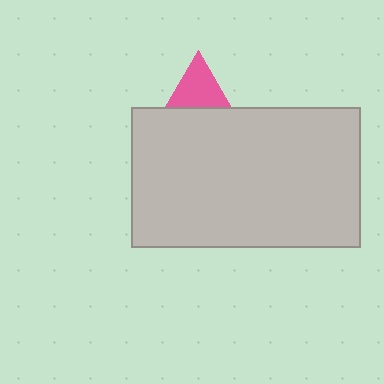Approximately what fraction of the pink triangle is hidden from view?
Roughly 66% of the pink triangle is hidden behind the light gray rectangle.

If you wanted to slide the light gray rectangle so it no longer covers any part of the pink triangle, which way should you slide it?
Slide it down — that is the most direct way to separate the two shapes.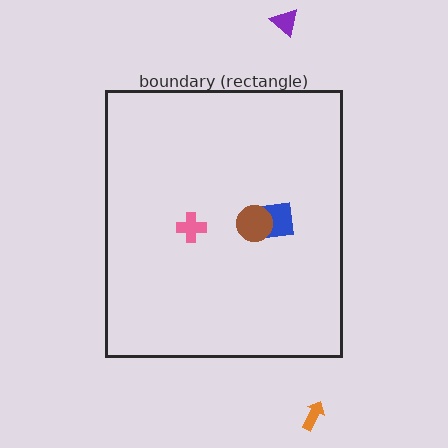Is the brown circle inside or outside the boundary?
Inside.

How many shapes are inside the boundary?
3 inside, 2 outside.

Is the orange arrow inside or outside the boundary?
Outside.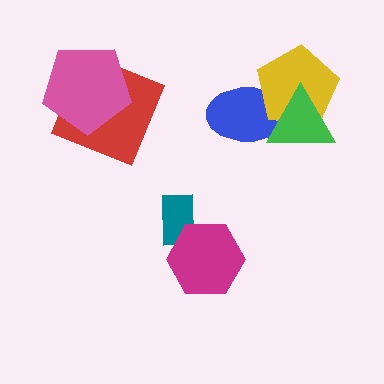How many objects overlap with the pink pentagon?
1 object overlaps with the pink pentagon.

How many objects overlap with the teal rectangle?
1 object overlaps with the teal rectangle.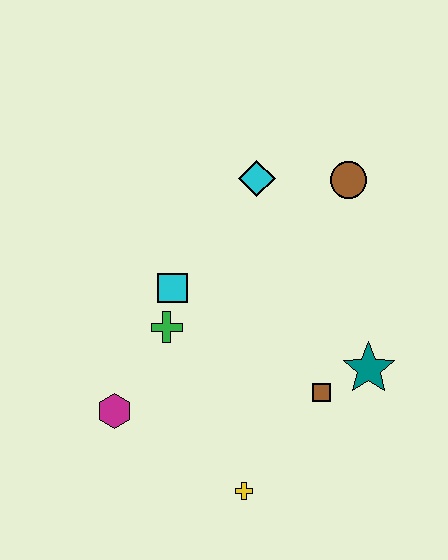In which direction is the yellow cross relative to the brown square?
The yellow cross is below the brown square.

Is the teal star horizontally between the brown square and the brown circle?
No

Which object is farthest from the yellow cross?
The brown circle is farthest from the yellow cross.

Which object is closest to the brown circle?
The cyan diamond is closest to the brown circle.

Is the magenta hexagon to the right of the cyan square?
No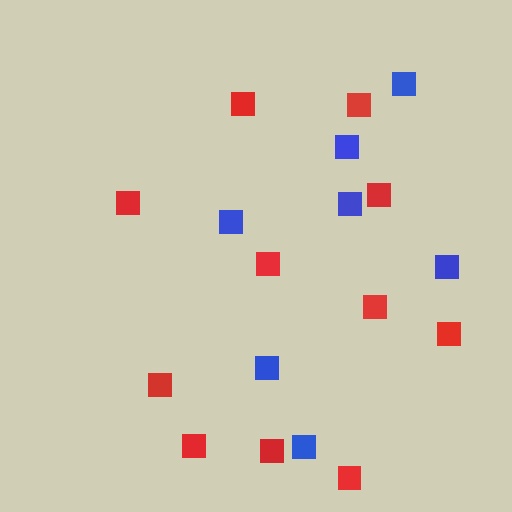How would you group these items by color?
There are 2 groups: one group of red squares (11) and one group of blue squares (7).